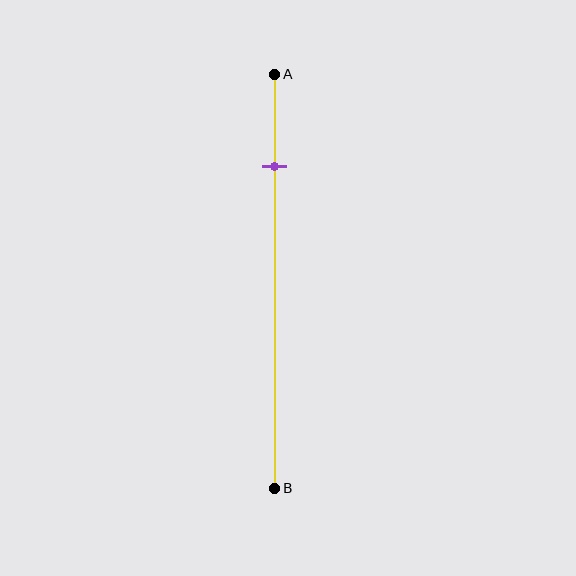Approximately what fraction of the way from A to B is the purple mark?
The purple mark is approximately 20% of the way from A to B.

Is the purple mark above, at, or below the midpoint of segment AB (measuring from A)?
The purple mark is above the midpoint of segment AB.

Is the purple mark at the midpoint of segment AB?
No, the mark is at about 20% from A, not at the 50% midpoint.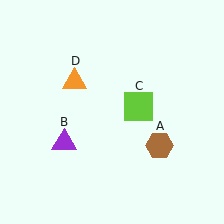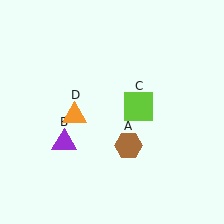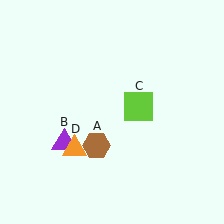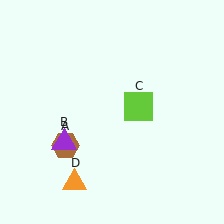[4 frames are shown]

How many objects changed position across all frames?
2 objects changed position: brown hexagon (object A), orange triangle (object D).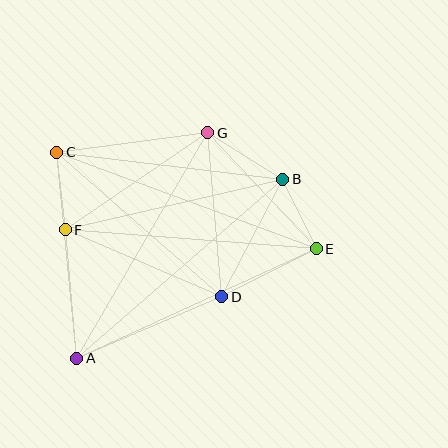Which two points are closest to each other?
Points B and E are closest to each other.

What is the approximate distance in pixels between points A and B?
The distance between A and B is approximately 273 pixels.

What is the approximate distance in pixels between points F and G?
The distance between F and G is approximately 172 pixels.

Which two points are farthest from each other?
Points C and E are farthest from each other.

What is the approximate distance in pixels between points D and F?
The distance between D and F is approximately 170 pixels.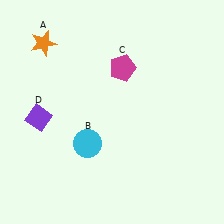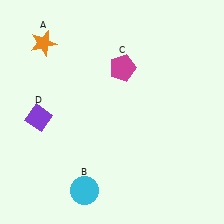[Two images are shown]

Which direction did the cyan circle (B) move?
The cyan circle (B) moved down.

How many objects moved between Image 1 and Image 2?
1 object moved between the two images.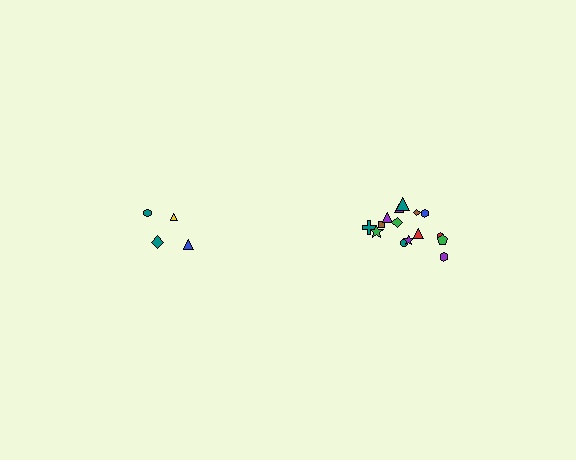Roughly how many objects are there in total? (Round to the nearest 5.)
Roughly 20 objects in total.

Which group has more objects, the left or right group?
The right group.